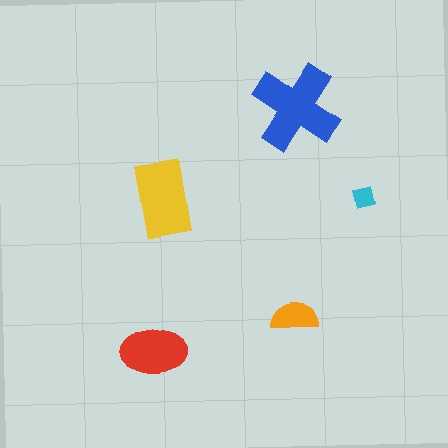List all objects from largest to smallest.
The blue cross, the yellow rectangle, the red ellipse, the orange semicircle, the cyan square.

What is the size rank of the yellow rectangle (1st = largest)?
2nd.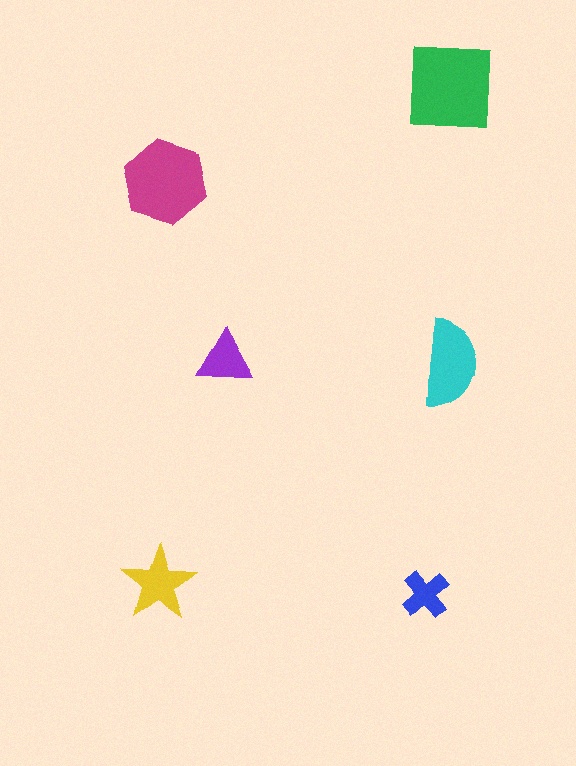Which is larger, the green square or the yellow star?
The green square.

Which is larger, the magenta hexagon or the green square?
The green square.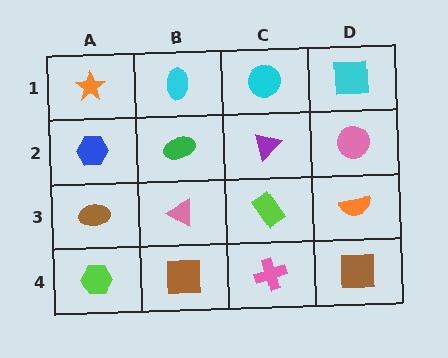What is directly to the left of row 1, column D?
A cyan circle.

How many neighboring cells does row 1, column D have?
2.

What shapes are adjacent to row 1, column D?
A pink circle (row 2, column D), a cyan circle (row 1, column C).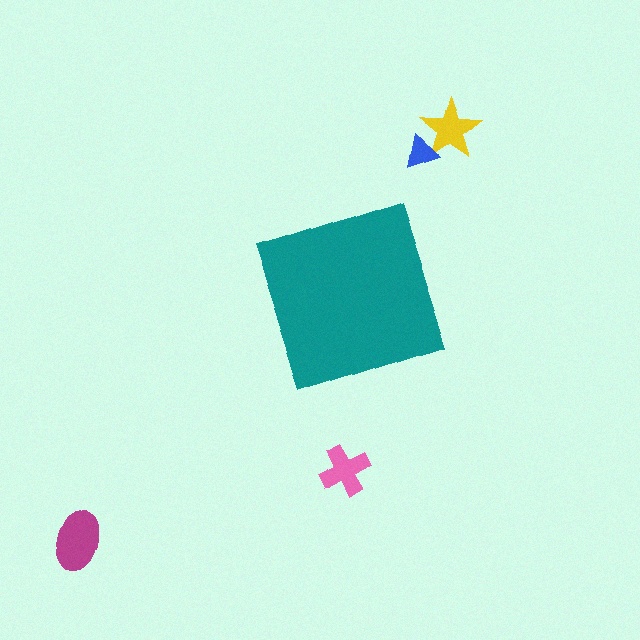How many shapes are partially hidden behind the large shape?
0 shapes are partially hidden.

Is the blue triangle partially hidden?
No, the blue triangle is fully visible.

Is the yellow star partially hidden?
No, the yellow star is fully visible.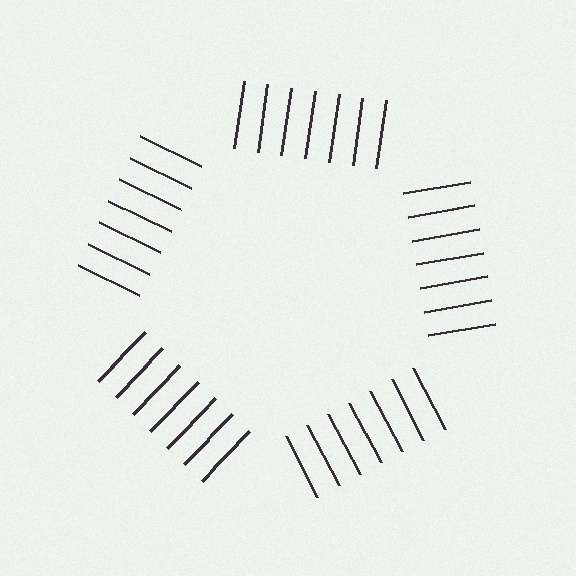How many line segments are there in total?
35 — 7 along each of the 5 edges.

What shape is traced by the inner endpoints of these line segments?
An illusory pentagon — the line segments terminate on its edges but no continuous stroke is drawn.